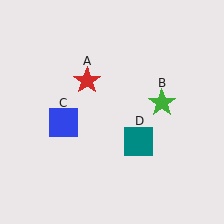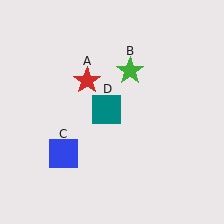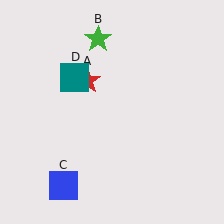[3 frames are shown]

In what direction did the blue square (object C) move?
The blue square (object C) moved down.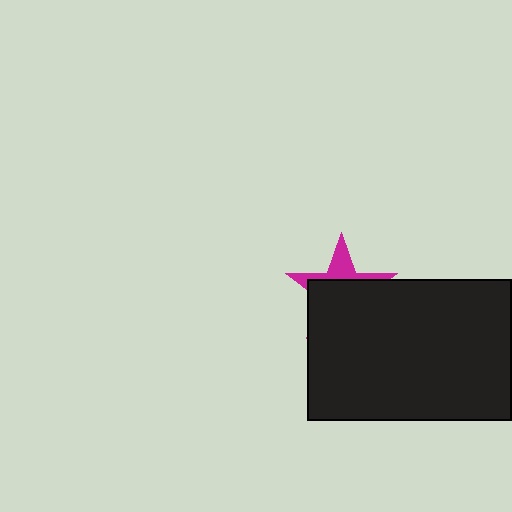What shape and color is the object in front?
The object in front is a black rectangle.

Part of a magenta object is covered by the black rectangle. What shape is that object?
It is a star.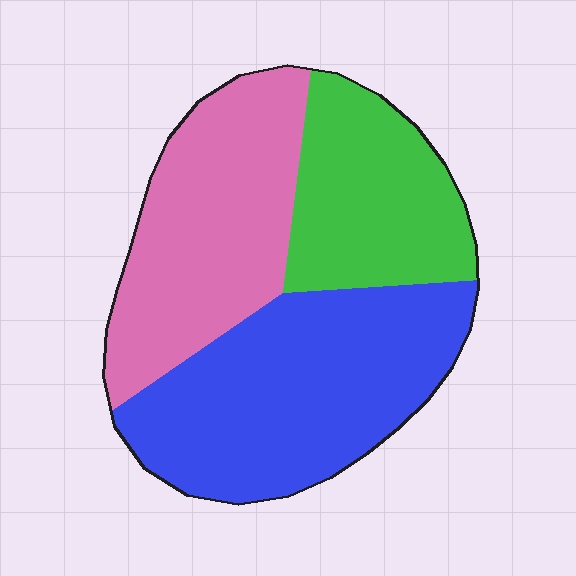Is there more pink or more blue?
Blue.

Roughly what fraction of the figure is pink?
Pink covers roughly 35% of the figure.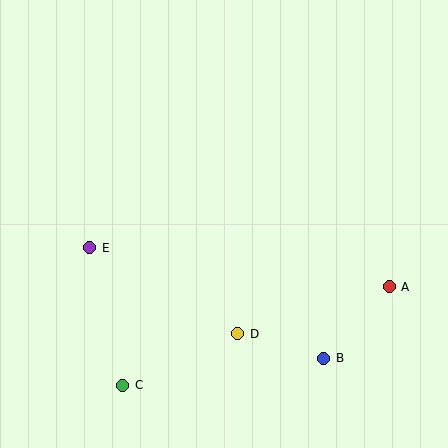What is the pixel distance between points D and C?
The distance between D and C is 126 pixels.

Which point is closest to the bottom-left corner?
Point C is closest to the bottom-left corner.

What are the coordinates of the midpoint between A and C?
The midpoint between A and C is at (256, 336).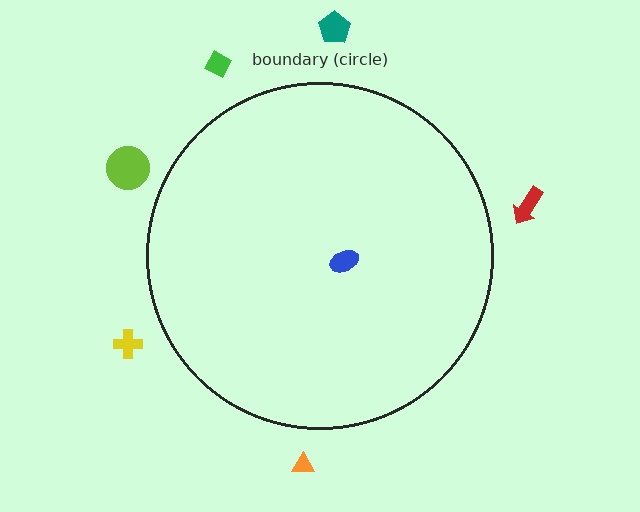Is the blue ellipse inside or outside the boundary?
Inside.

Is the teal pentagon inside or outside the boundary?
Outside.